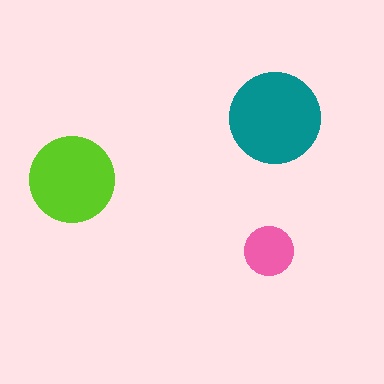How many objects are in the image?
There are 3 objects in the image.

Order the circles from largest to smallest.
the teal one, the lime one, the pink one.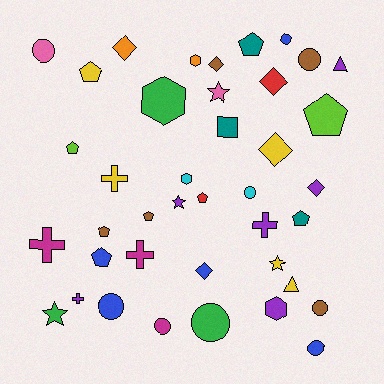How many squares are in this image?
There is 1 square.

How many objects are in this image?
There are 40 objects.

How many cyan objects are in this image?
There are 2 cyan objects.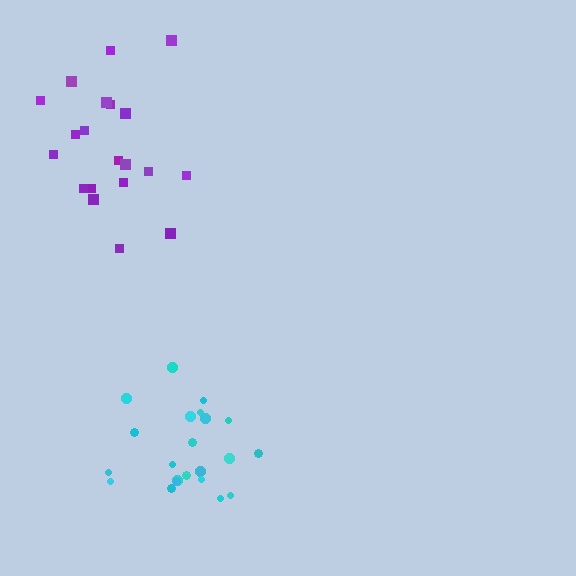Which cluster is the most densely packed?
Cyan.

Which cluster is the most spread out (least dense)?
Purple.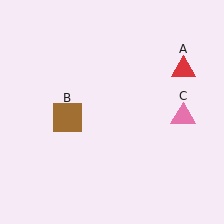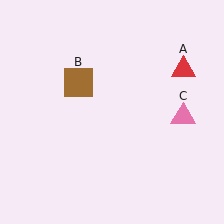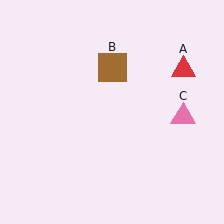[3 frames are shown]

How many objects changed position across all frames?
1 object changed position: brown square (object B).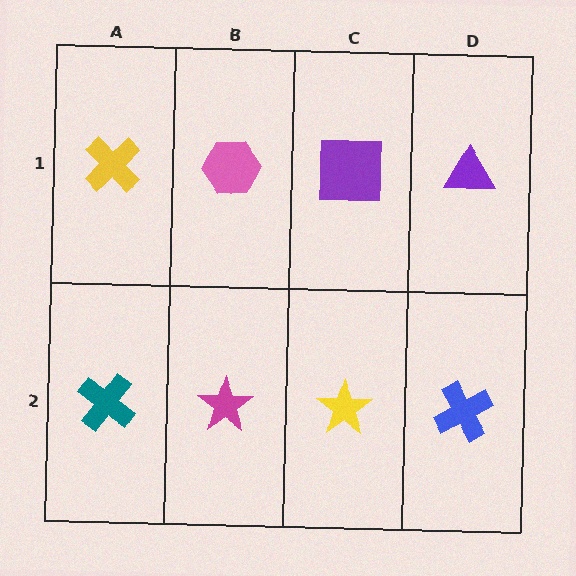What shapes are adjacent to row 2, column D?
A purple triangle (row 1, column D), a yellow star (row 2, column C).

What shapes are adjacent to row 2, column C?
A purple square (row 1, column C), a magenta star (row 2, column B), a blue cross (row 2, column D).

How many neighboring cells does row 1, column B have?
3.